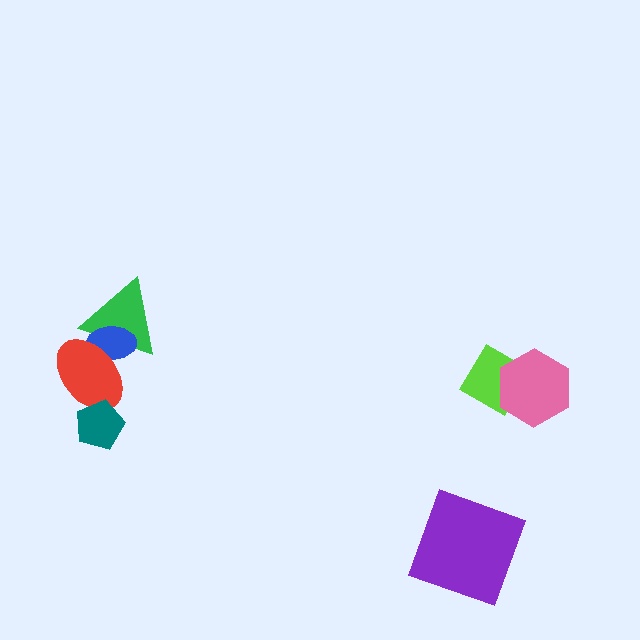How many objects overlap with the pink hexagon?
1 object overlaps with the pink hexagon.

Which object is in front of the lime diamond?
The pink hexagon is in front of the lime diamond.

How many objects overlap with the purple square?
0 objects overlap with the purple square.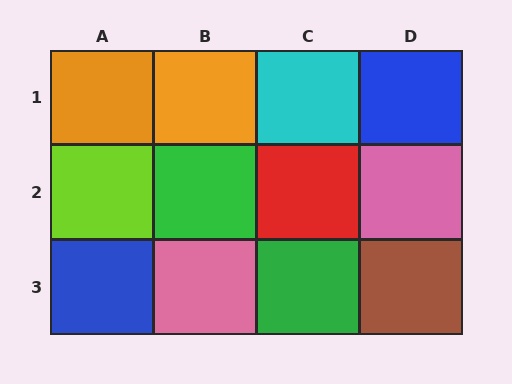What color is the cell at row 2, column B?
Green.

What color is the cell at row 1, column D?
Blue.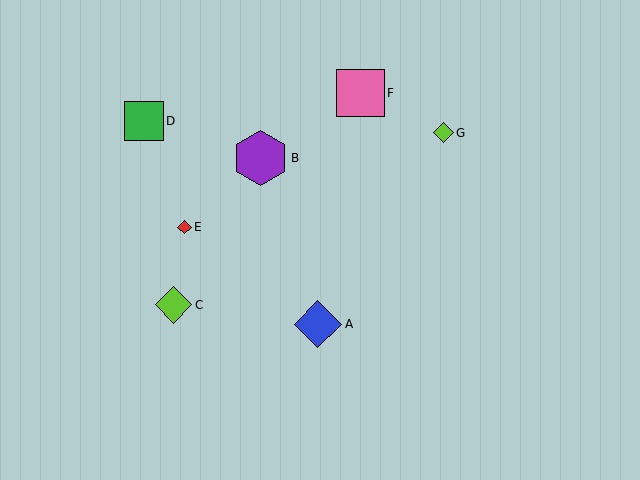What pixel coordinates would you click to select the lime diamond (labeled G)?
Click at (443, 133) to select the lime diamond G.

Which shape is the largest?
The purple hexagon (labeled B) is the largest.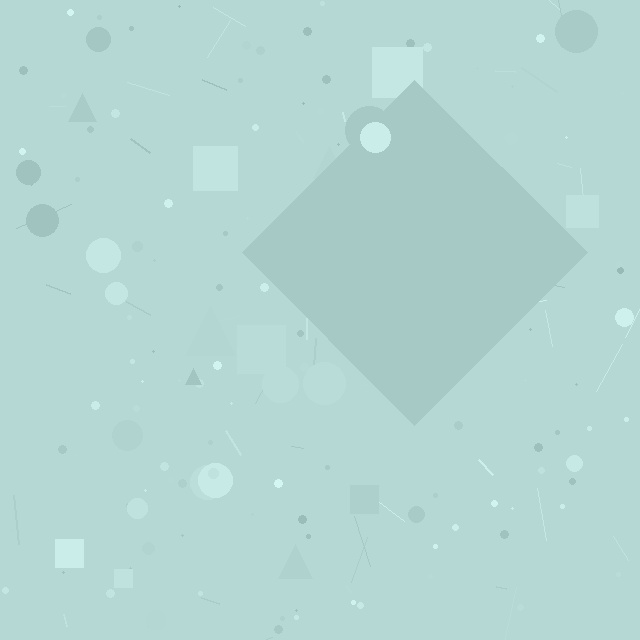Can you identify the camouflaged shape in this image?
The camouflaged shape is a diamond.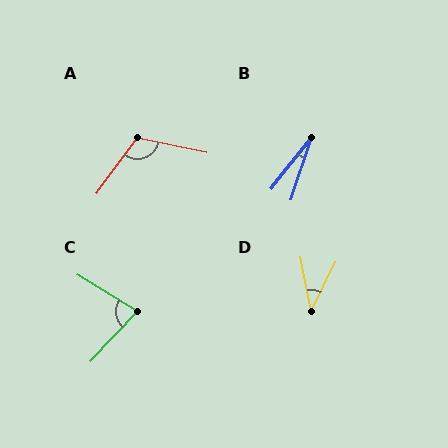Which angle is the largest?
A, at approximately 114 degrees.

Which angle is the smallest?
B, at approximately 20 degrees.